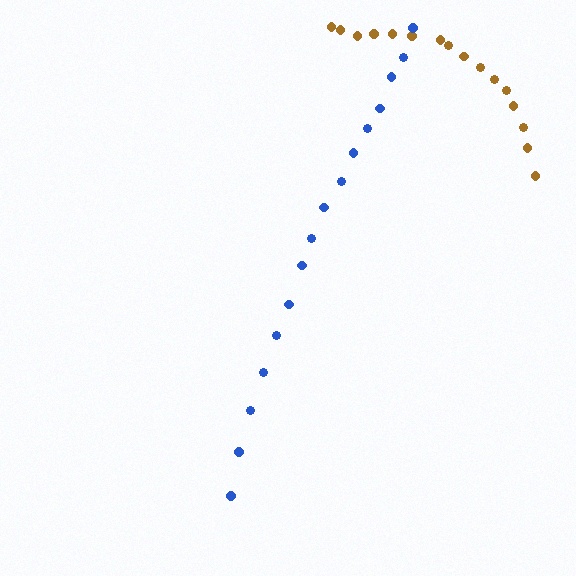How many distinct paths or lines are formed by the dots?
There are 2 distinct paths.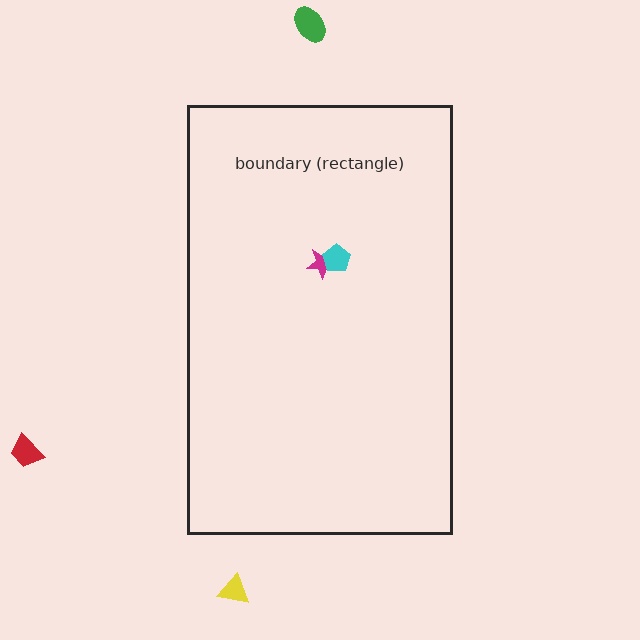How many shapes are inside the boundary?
2 inside, 3 outside.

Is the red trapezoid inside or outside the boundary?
Outside.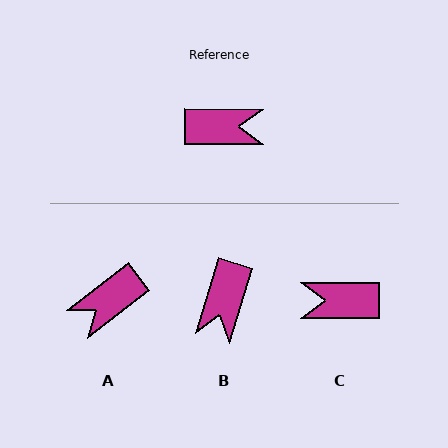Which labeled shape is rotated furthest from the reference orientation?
C, about 180 degrees away.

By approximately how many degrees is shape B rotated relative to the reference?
Approximately 107 degrees clockwise.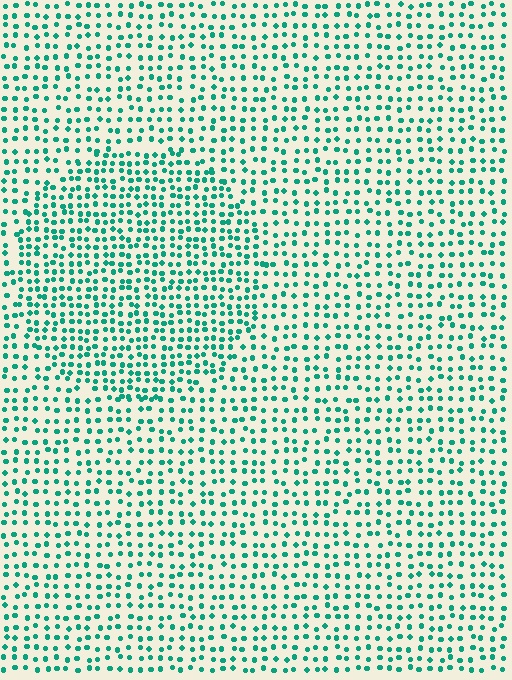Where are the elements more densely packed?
The elements are more densely packed inside the circle boundary.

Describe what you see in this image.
The image contains small teal elements arranged at two different densities. A circle-shaped region is visible where the elements are more densely packed than the surrounding area.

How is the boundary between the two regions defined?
The boundary is defined by a change in element density (approximately 1.5x ratio). All elements are the same color, size, and shape.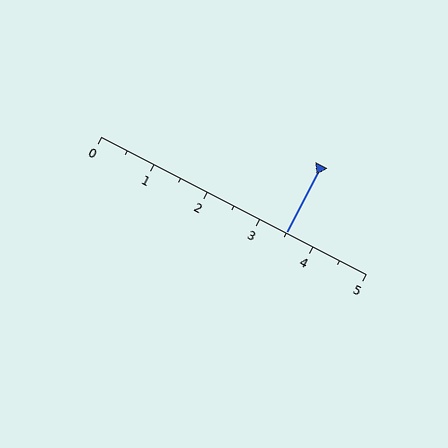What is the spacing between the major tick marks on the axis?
The major ticks are spaced 1 apart.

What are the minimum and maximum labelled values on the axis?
The axis runs from 0 to 5.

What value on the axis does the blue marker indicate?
The marker indicates approximately 3.5.